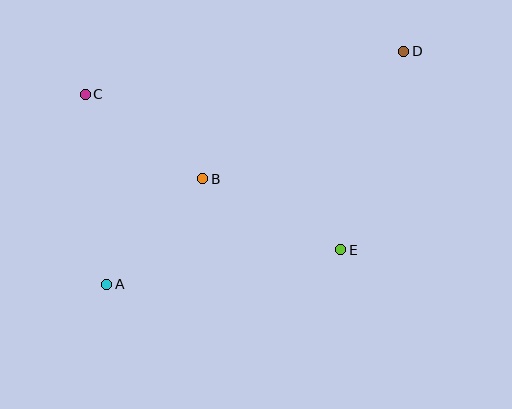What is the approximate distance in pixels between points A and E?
The distance between A and E is approximately 237 pixels.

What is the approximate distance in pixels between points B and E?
The distance between B and E is approximately 155 pixels.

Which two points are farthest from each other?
Points A and D are farthest from each other.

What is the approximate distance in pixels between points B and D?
The distance between B and D is approximately 238 pixels.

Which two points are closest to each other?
Points A and B are closest to each other.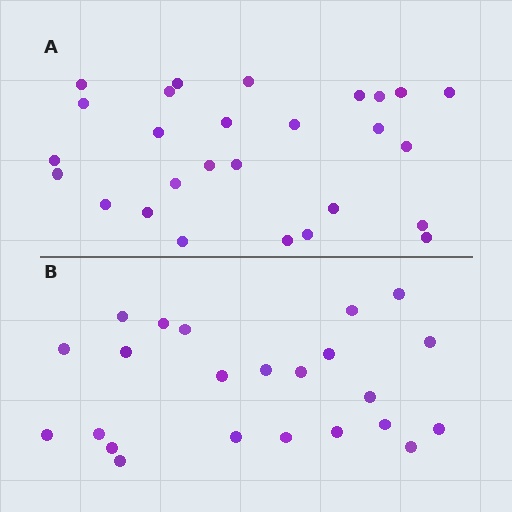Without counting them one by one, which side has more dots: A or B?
Region A (the top region) has more dots.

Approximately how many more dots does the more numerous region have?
Region A has about 4 more dots than region B.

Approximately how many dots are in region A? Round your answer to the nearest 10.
About 30 dots. (The exact count is 27, which rounds to 30.)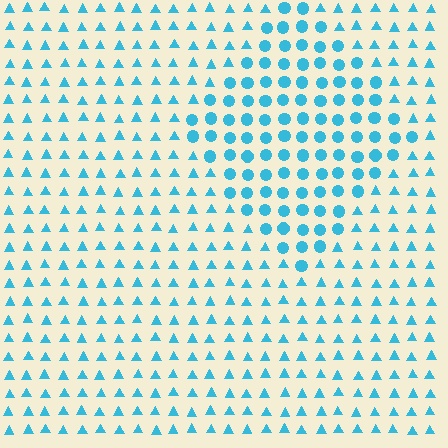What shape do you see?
I see a diamond.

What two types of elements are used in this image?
The image uses circles inside the diamond region and triangles outside it.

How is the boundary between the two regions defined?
The boundary is defined by a change in element shape: circles inside vs. triangles outside. All elements share the same color and spacing.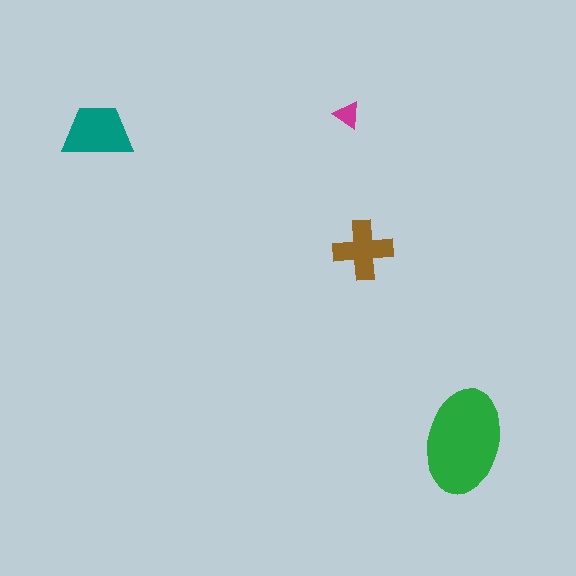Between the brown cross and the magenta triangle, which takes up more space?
The brown cross.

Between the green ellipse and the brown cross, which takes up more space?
The green ellipse.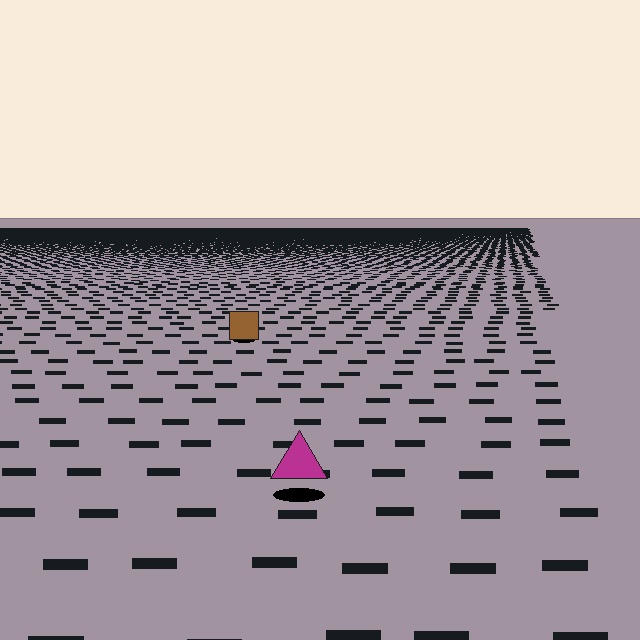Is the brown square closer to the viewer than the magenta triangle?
No. The magenta triangle is closer — you can tell from the texture gradient: the ground texture is coarser near it.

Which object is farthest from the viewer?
The brown square is farthest from the viewer. It appears smaller and the ground texture around it is denser.